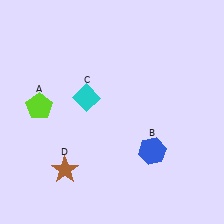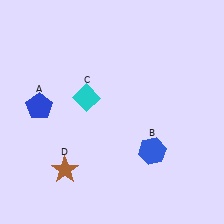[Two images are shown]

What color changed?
The pentagon (A) changed from lime in Image 1 to blue in Image 2.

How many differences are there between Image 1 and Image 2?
There is 1 difference between the two images.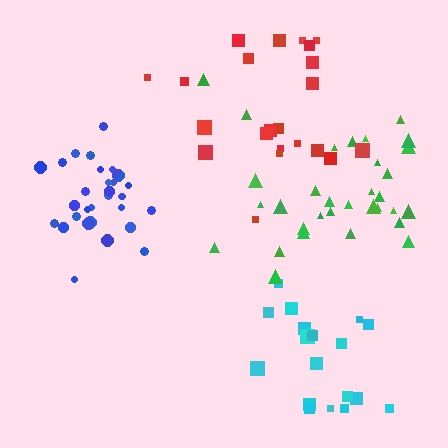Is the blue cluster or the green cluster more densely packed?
Blue.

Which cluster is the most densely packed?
Blue.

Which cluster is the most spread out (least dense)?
Red.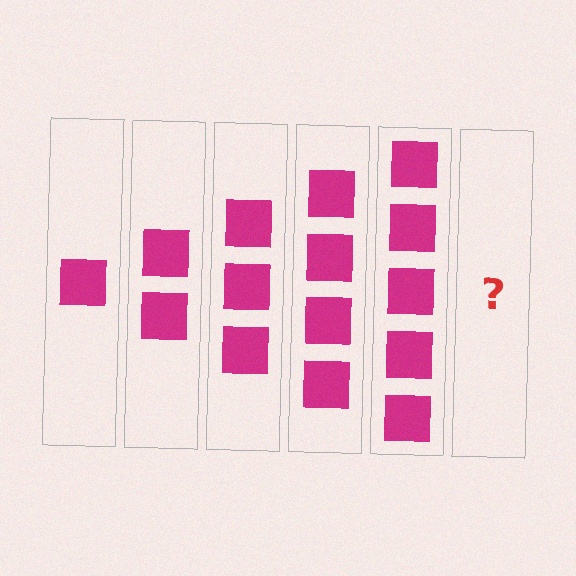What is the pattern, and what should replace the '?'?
The pattern is that each step adds one more square. The '?' should be 6 squares.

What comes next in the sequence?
The next element should be 6 squares.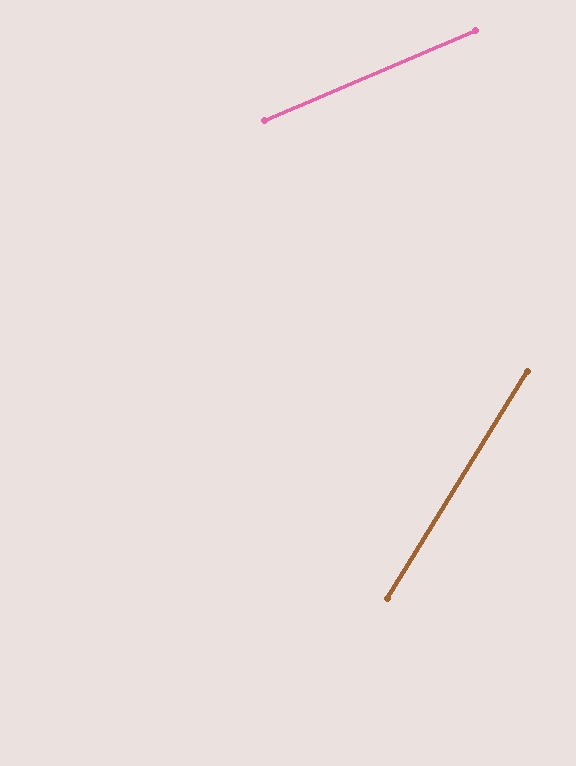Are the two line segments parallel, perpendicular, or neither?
Neither parallel nor perpendicular — they differ by about 35°.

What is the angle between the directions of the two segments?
Approximately 35 degrees.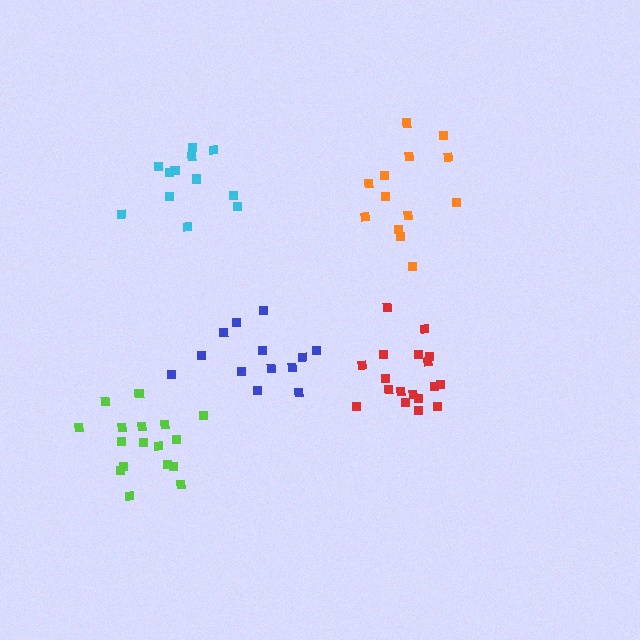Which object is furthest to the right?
The orange cluster is rightmost.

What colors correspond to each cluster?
The clusters are colored: lime, cyan, blue, orange, red.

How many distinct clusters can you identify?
There are 5 distinct clusters.